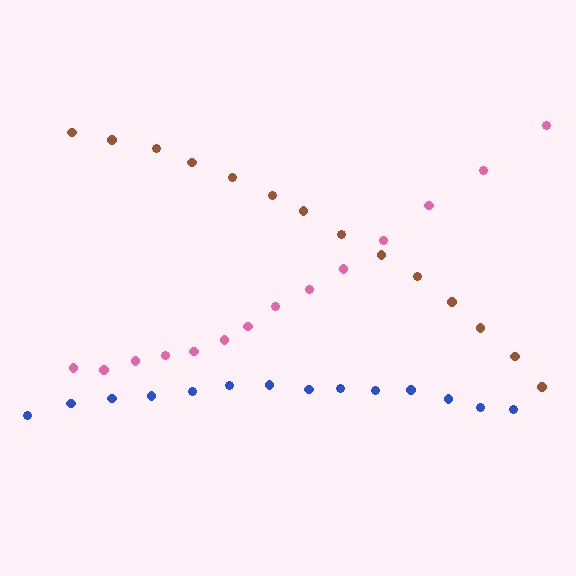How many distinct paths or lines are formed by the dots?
There are 3 distinct paths.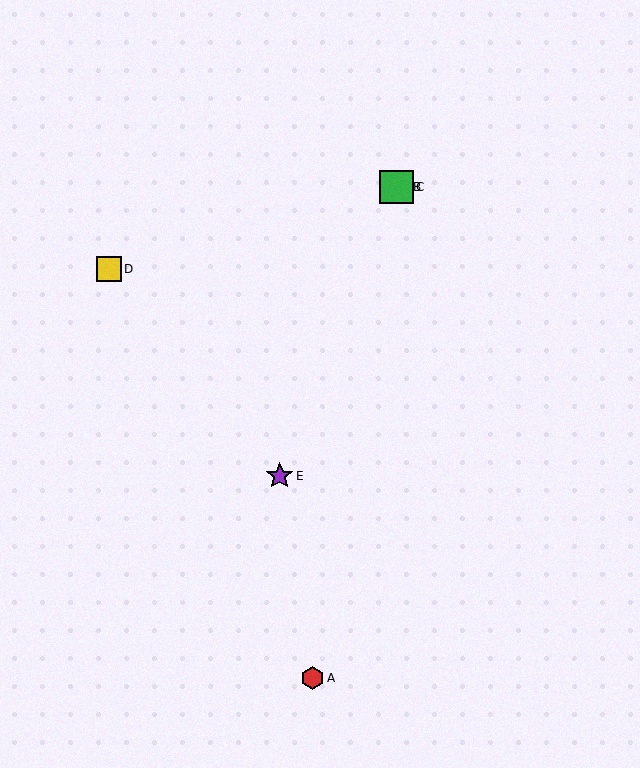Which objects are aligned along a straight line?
Objects B, C, E are aligned along a straight line.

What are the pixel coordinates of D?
Object D is at (109, 269).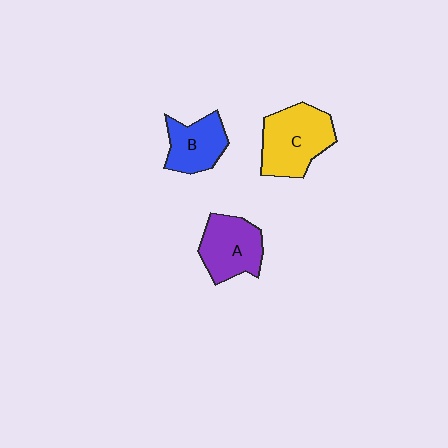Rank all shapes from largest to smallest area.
From largest to smallest: C (yellow), A (purple), B (blue).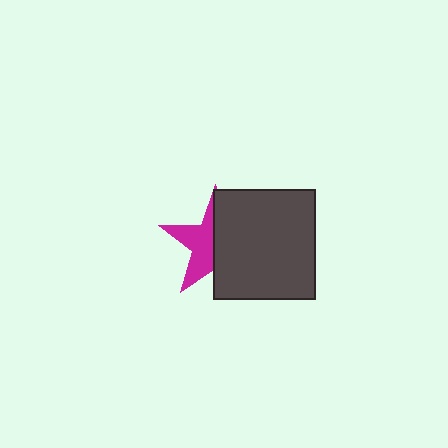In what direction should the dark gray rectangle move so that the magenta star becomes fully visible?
The dark gray rectangle should move right. That is the shortest direction to clear the overlap and leave the magenta star fully visible.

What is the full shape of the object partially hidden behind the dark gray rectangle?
The partially hidden object is a magenta star.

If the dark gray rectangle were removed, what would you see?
You would see the complete magenta star.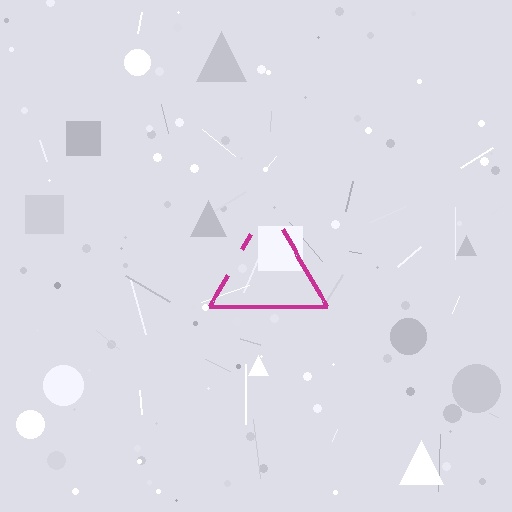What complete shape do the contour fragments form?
The contour fragments form a triangle.